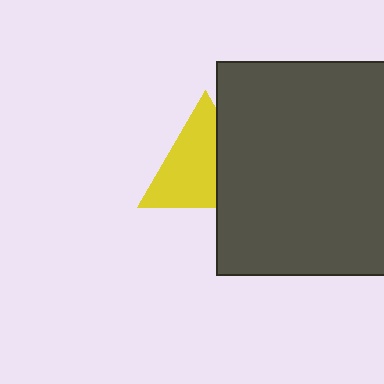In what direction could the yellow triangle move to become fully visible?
The yellow triangle could move left. That would shift it out from behind the dark gray square entirely.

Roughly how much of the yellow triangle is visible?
About half of it is visible (roughly 64%).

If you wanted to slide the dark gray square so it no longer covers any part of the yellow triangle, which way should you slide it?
Slide it right — that is the most direct way to separate the two shapes.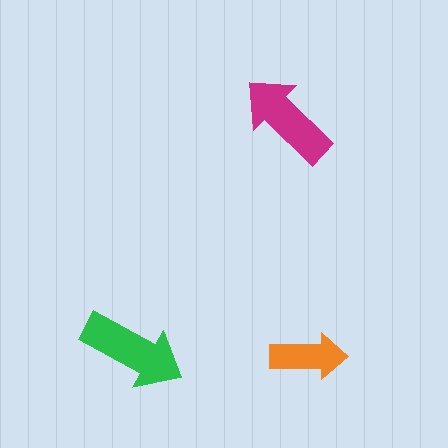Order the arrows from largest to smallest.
the green one, the magenta one, the orange one.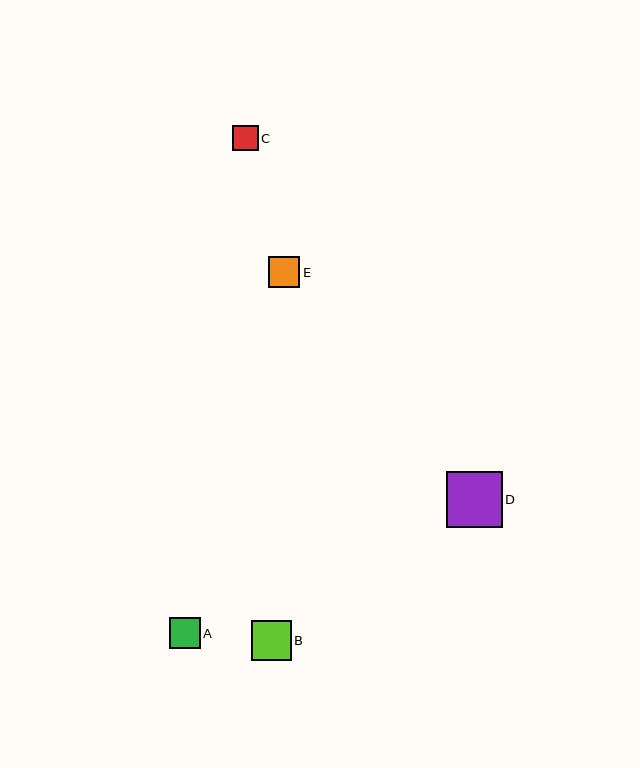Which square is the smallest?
Square C is the smallest with a size of approximately 25 pixels.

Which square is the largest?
Square D is the largest with a size of approximately 56 pixels.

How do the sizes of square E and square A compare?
Square E and square A are approximately the same size.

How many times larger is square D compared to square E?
Square D is approximately 1.8 times the size of square E.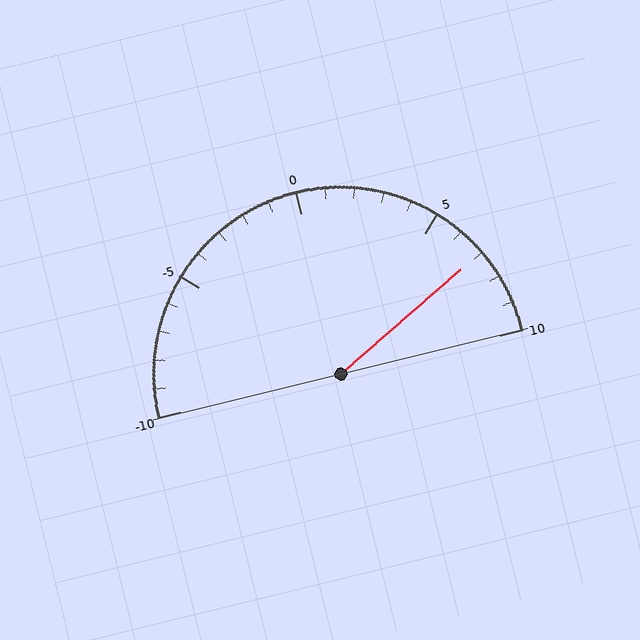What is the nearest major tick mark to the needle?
The nearest major tick mark is 5.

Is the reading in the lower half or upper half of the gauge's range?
The reading is in the upper half of the range (-10 to 10).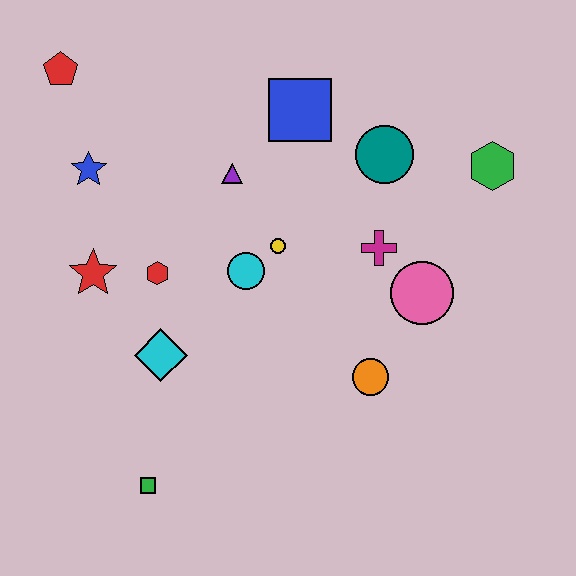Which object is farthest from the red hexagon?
The green hexagon is farthest from the red hexagon.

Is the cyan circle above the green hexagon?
No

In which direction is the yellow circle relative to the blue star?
The yellow circle is to the right of the blue star.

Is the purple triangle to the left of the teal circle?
Yes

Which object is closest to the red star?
The red hexagon is closest to the red star.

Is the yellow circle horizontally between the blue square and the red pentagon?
Yes